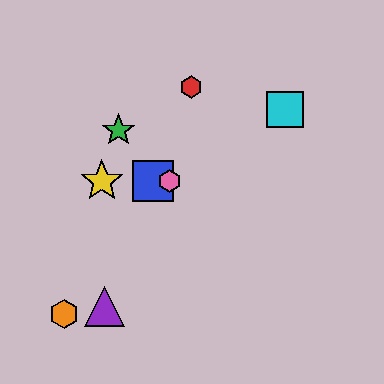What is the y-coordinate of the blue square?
The blue square is at y≈181.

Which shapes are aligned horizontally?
The blue square, the yellow star, the pink hexagon are aligned horizontally.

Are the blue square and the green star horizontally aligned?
No, the blue square is at y≈181 and the green star is at y≈130.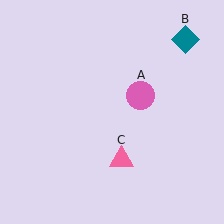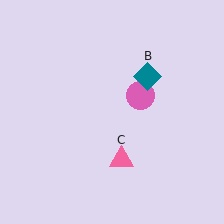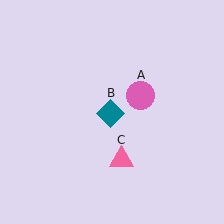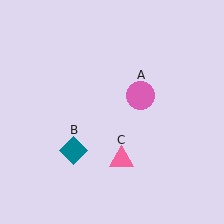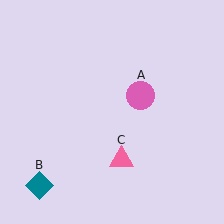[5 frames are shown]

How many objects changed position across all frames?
1 object changed position: teal diamond (object B).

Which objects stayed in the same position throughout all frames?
Pink circle (object A) and pink triangle (object C) remained stationary.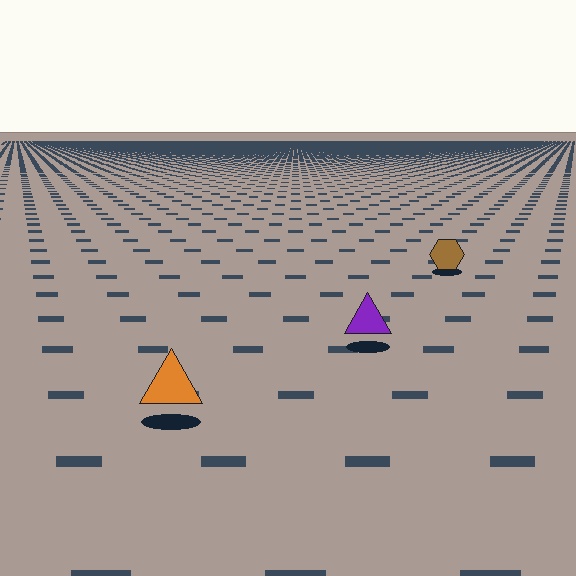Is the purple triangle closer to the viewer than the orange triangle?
No. The orange triangle is closer — you can tell from the texture gradient: the ground texture is coarser near it.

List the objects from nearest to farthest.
From nearest to farthest: the orange triangle, the purple triangle, the brown hexagon.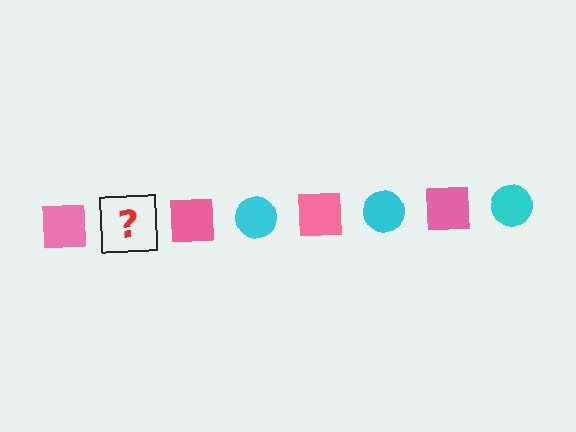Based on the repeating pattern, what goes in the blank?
The blank should be a cyan circle.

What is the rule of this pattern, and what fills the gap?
The rule is that the pattern alternates between pink square and cyan circle. The gap should be filled with a cyan circle.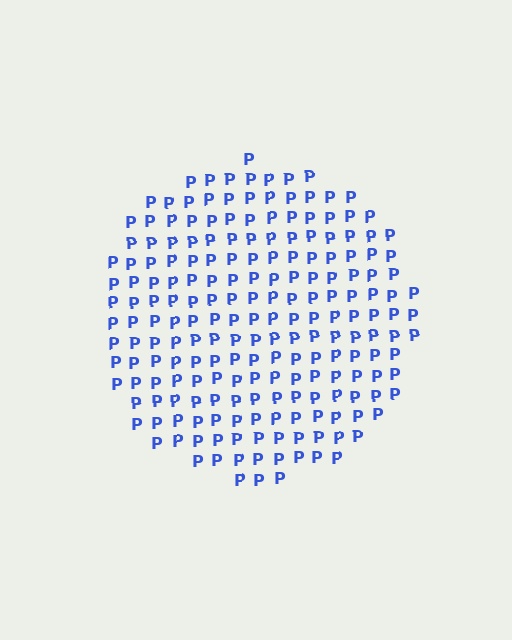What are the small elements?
The small elements are letter P's.